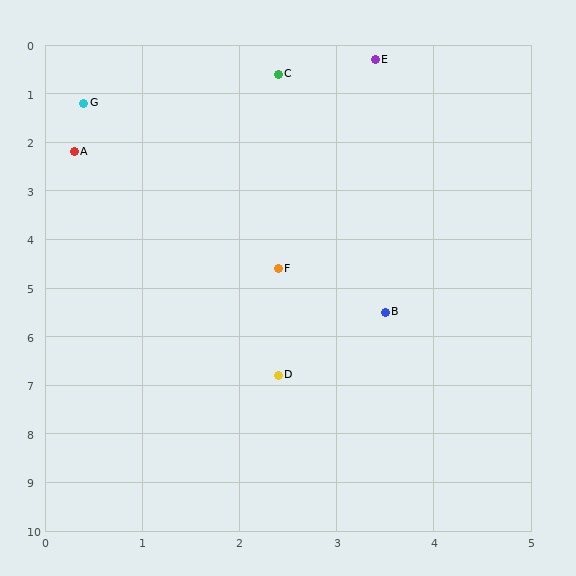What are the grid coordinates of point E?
Point E is at approximately (3.4, 0.3).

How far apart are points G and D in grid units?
Points G and D are about 5.9 grid units apart.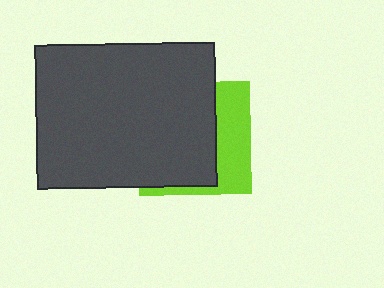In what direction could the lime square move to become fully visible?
The lime square could move right. That would shift it out from behind the dark gray rectangle entirely.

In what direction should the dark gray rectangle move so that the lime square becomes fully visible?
The dark gray rectangle should move left. That is the shortest direction to clear the overlap and leave the lime square fully visible.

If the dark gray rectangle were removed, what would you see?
You would see the complete lime square.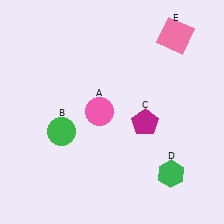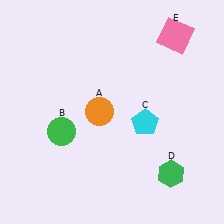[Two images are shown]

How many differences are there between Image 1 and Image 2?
There are 2 differences between the two images.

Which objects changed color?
A changed from pink to orange. C changed from magenta to cyan.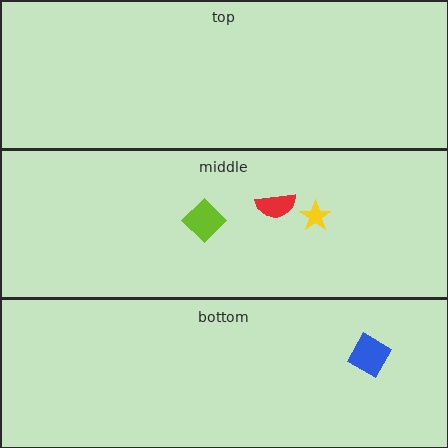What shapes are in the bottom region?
The blue square.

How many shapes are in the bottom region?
1.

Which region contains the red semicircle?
The middle region.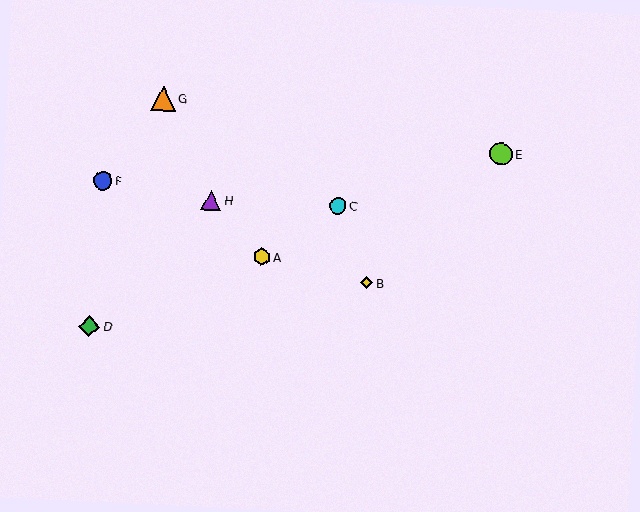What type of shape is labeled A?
Shape A is a yellow hexagon.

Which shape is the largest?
The orange triangle (labeled G) is the largest.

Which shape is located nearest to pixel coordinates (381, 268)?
The yellow diamond (labeled B) at (366, 283) is nearest to that location.